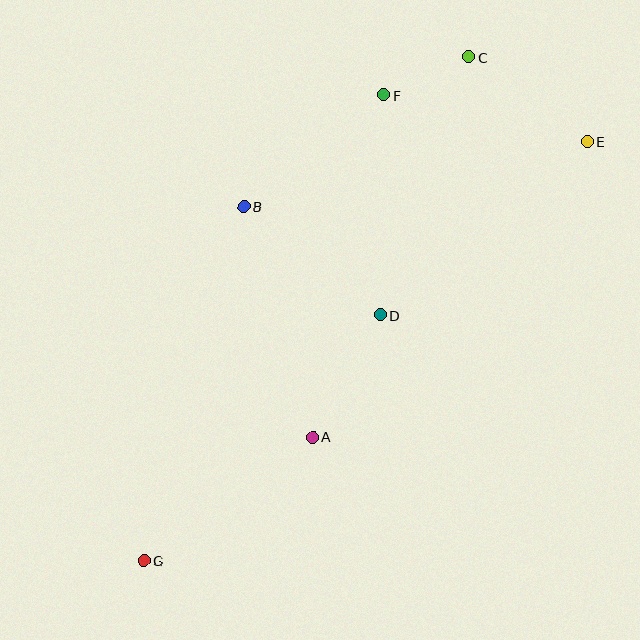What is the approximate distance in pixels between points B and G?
The distance between B and G is approximately 368 pixels.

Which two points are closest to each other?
Points C and F are closest to each other.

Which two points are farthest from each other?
Points E and G are farthest from each other.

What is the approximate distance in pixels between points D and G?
The distance between D and G is approximately 341 pixels.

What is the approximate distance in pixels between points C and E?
The distance between C and E is approximately 146 pixels.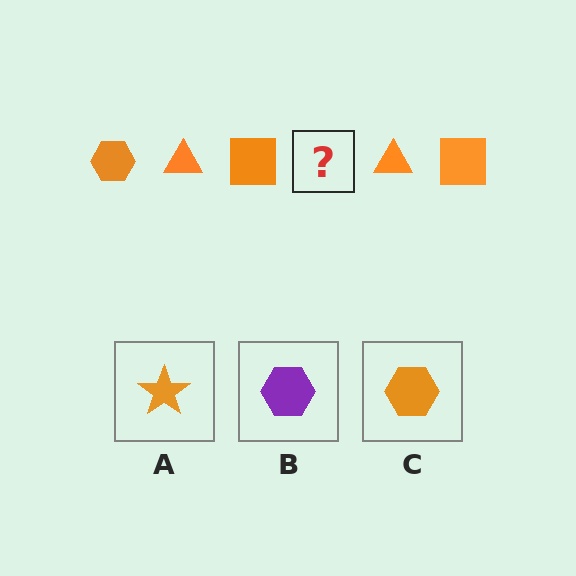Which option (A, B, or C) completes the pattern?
C.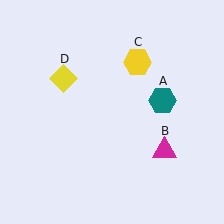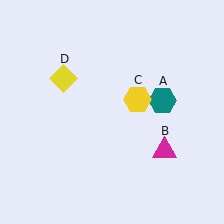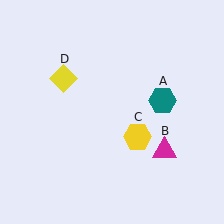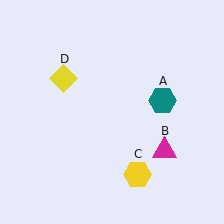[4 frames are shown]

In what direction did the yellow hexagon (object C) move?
The yellow hexagon (object C) moved down.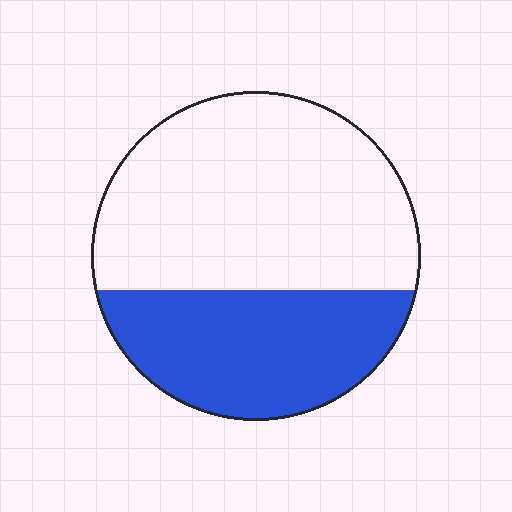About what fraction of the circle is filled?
About three eighths (3/8).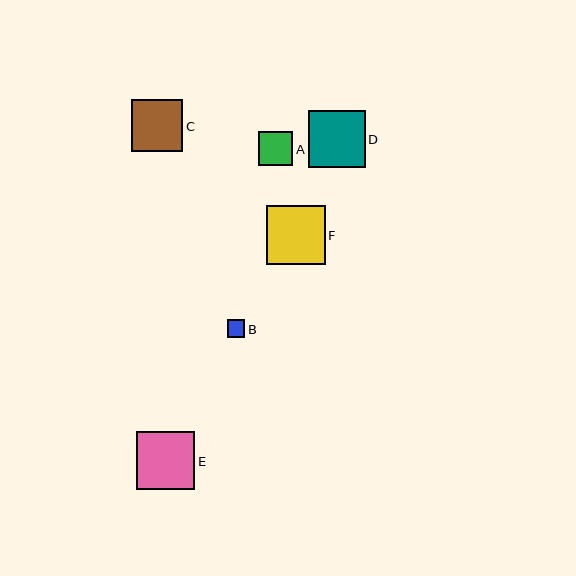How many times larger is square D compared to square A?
Square D is approximately 1.7 times the size of square A.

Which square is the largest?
Square F is the largest with a size of approximately 59 pixels.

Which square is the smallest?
Square B is the smallest with a size of approximately 18 pixels.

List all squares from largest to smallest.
From largest to smallest: F, E, D, C, A, B.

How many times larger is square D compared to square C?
Square D is approximately 1.1 times the size of square C.